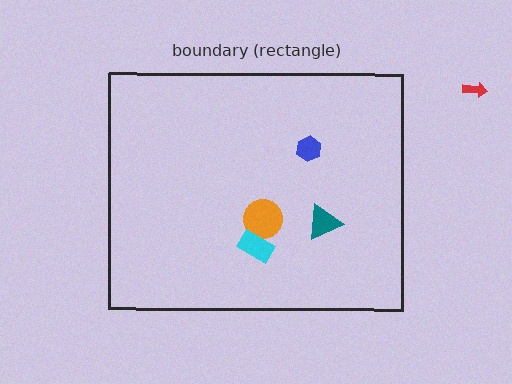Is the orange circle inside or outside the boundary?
Inside.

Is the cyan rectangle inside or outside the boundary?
Inside.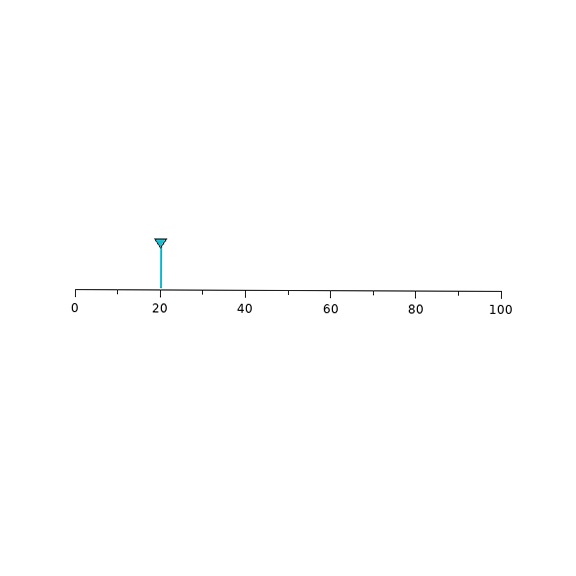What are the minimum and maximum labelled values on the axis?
The axis runs from 0 to 100.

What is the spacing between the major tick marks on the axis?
The major ticks are spaced 20 apart.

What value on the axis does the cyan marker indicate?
The marker indicates approximately 20.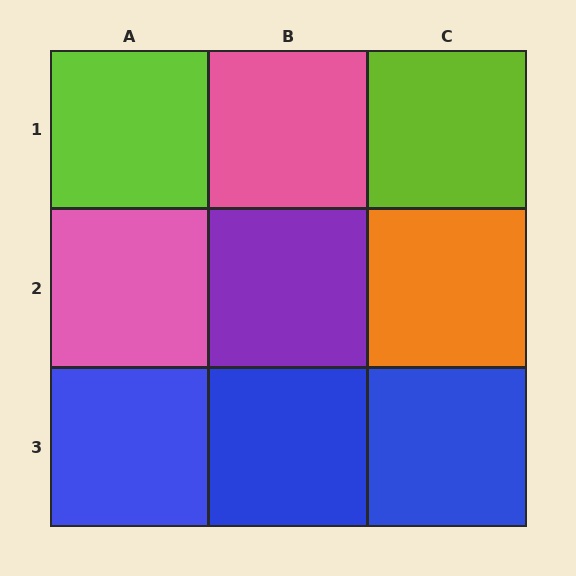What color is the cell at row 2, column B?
Purple.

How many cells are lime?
2 cells are lime.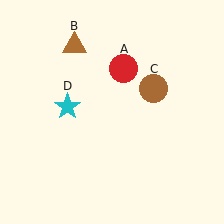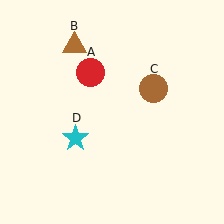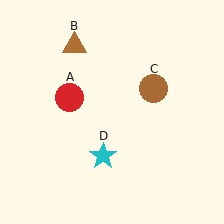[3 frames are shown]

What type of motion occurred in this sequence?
The red circle (object A), cyan star (object D) rotated counterclockwise around the center of the scene.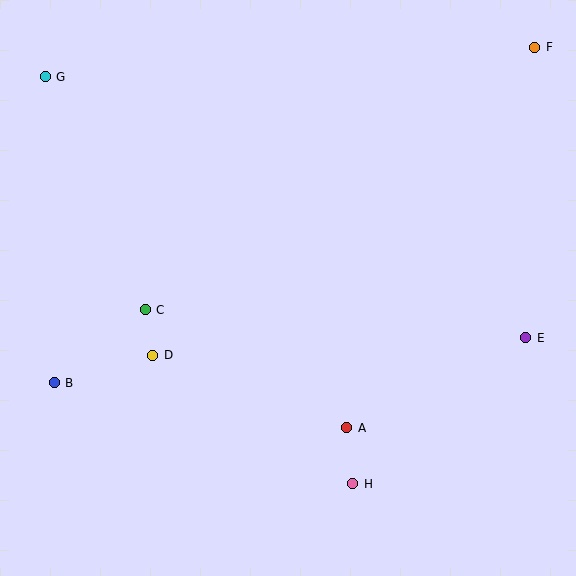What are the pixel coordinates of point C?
Point C is at (145, 310).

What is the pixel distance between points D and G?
The distance between D and G is 299 pixels.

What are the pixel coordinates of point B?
Point B is at (54, 383).